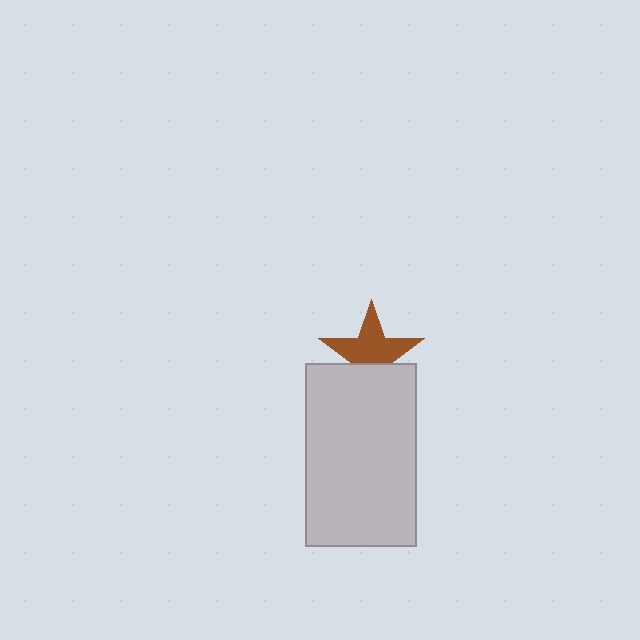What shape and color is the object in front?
The object in front is a light gray rectangle.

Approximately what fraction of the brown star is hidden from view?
Roughly 35% of the brown star is hidden behind the light gray rectangle.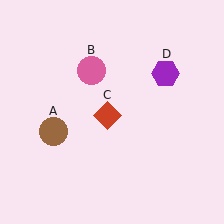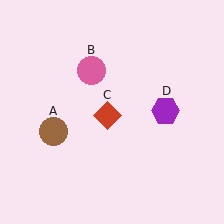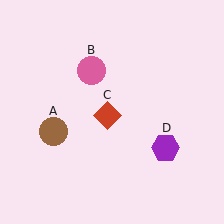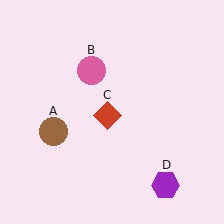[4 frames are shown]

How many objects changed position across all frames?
1 object changed position: purple hexagon (object D).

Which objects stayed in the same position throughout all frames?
Brown circle (object A) and pink circle (object B) and red diamond (object C) remained stationary.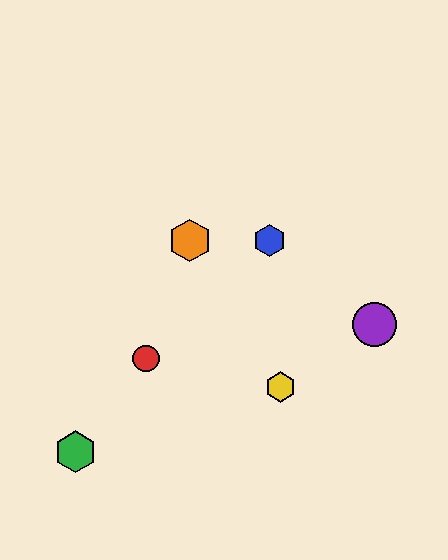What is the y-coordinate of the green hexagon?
The green hexagon is at y≈452.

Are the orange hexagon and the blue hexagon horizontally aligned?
Yes, both are at y≈241.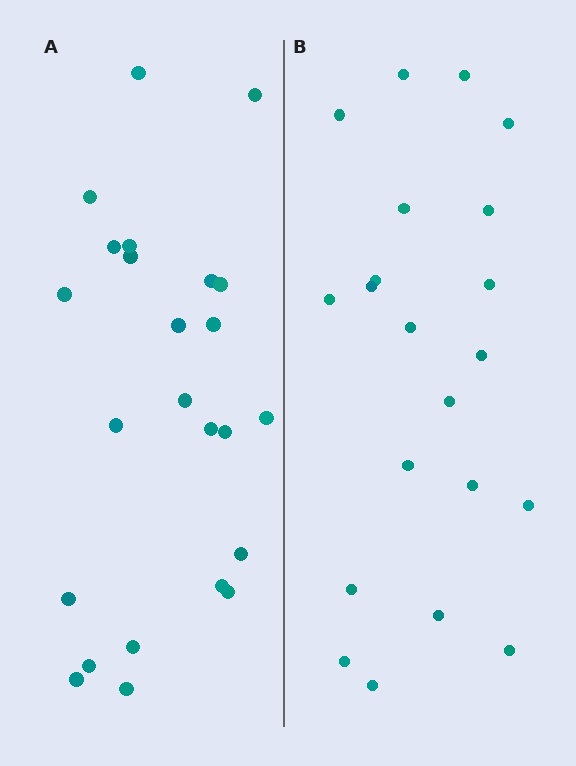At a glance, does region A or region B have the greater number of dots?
Region A (the left region) has more dots.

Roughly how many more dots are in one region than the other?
Region A has just a few more — roughly 2 or 3 more dots than region B.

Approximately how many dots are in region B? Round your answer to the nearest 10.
About 20 dots. (The exact count is 21, which rounds to 20.)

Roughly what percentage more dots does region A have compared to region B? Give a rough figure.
About 15% more.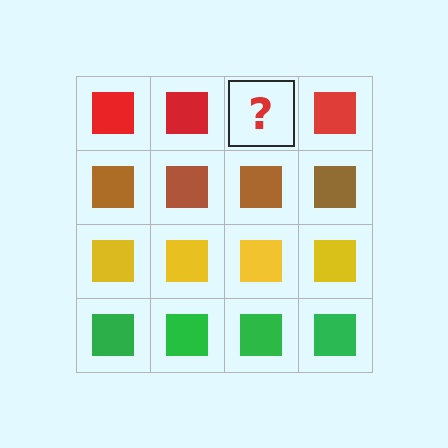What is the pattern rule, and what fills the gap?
The rule is that each row has a consistent color. The gap should be filled with a red square.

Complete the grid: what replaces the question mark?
The question mark should be replaced with a red square.